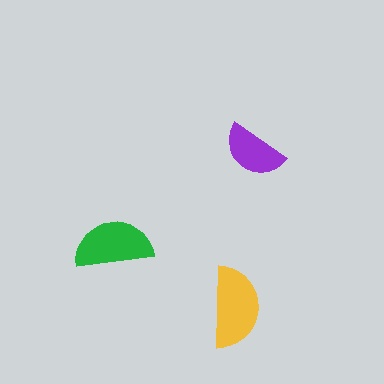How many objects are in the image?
There are 3 objects in the image.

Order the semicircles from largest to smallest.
the yellow one, the green one, the purple one.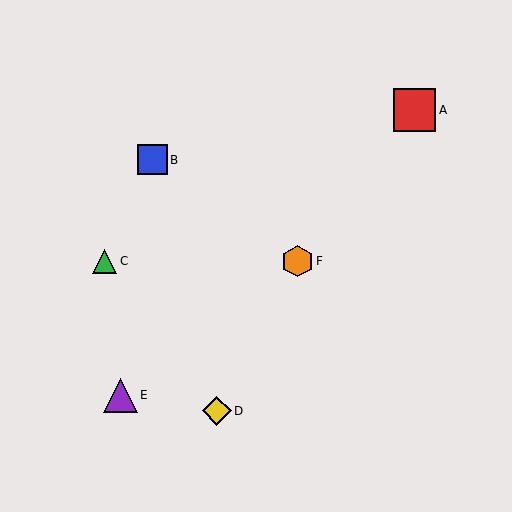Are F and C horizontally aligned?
Yes, both are at y≈261.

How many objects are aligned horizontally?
2 objects (C, F) are aligned horizontally.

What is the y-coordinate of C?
Object C is at y≈261.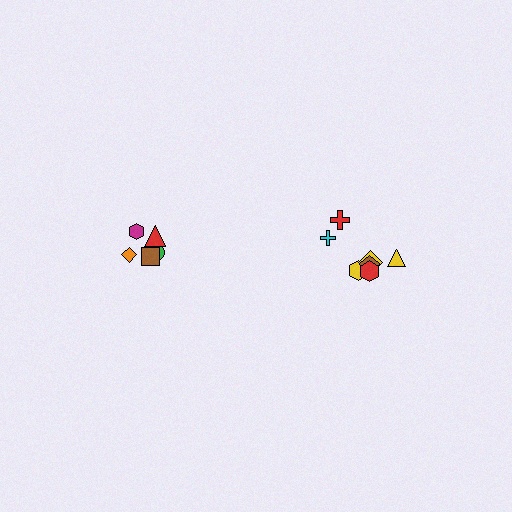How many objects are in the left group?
There are 5 objects.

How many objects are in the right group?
There are 7 objects.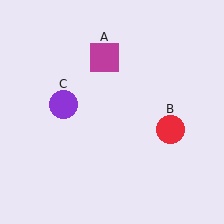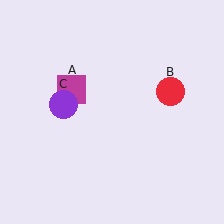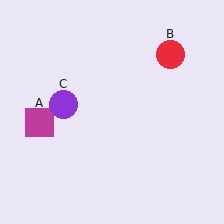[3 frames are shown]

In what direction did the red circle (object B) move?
The red circle (object B) moved up.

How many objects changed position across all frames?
2 objects changed position: magenta square (object A), red circle (object B).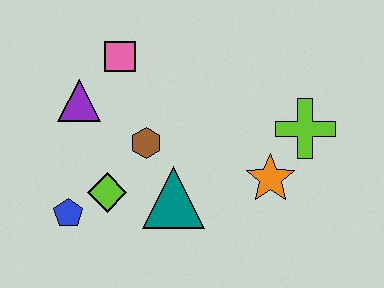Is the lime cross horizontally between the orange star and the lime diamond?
No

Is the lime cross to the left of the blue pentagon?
No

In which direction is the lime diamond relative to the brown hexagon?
The lime diamond is below the brown hexagon.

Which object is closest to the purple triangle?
The pink square is closest to the purple triangle.